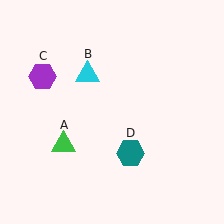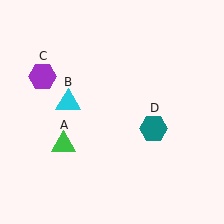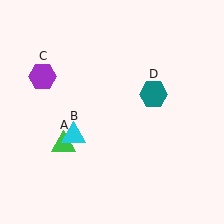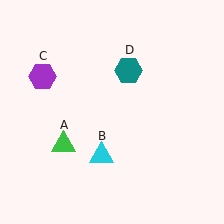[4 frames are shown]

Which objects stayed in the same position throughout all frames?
Green triangle (object A) and purple hexagon (object C) remained stationary.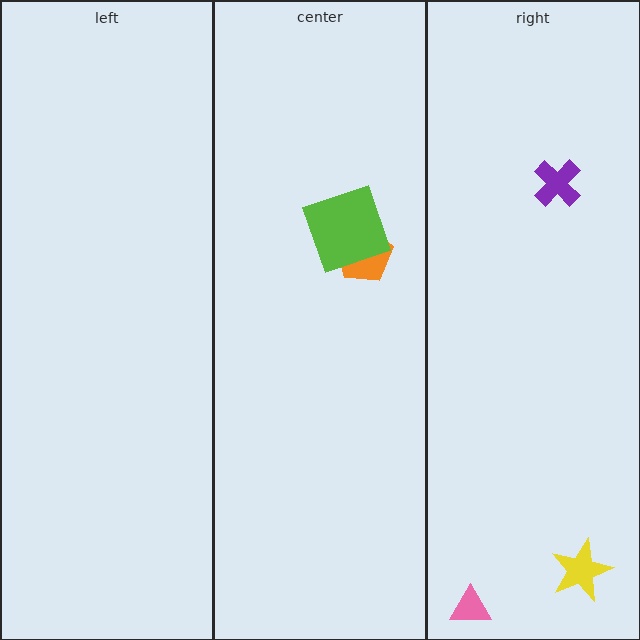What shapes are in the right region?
The purple cross, the pink triangle, the yellow star.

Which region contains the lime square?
The center region.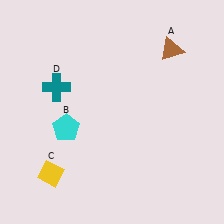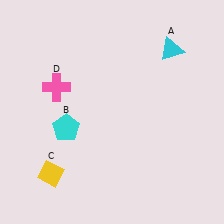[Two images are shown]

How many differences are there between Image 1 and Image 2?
There are 2 differences between the two images.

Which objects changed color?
A changed from brown to cyan. D changed from teal to pink.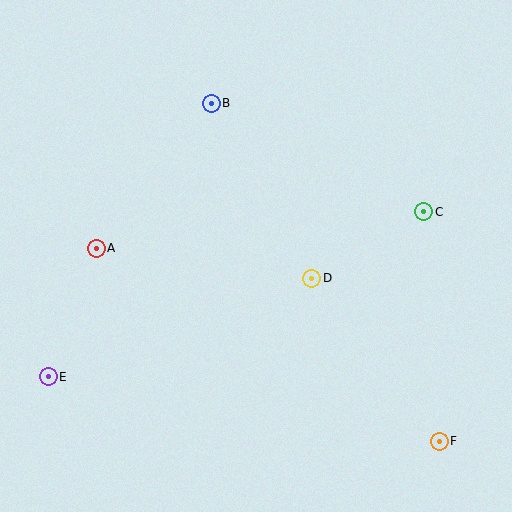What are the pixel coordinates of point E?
Point E is at (48, 377).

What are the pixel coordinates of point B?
Point B is at (211, 103).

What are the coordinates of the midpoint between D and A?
The midpoint between D and A is at (204, 263).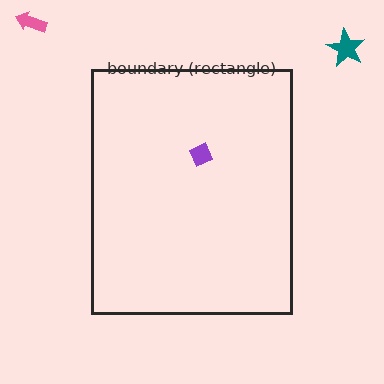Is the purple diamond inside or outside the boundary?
Inside.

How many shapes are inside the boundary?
1 inside, 2 outside.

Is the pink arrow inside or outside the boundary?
Outside.